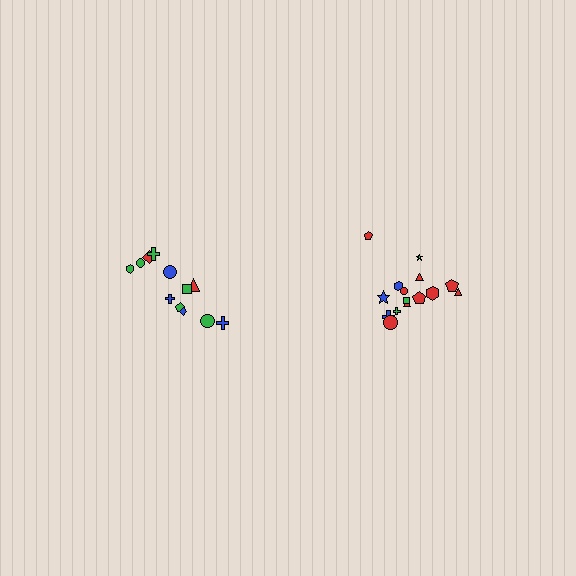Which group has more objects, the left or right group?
The right group.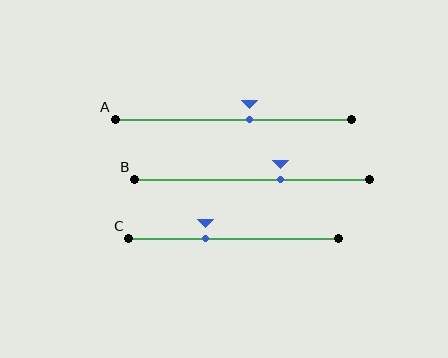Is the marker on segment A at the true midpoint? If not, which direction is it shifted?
No, the marker on segment A is shifted to the right by about 7% of the segment length.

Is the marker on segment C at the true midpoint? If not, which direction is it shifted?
No, the marker on segment C is shifted to the left by about 13% of the segment length.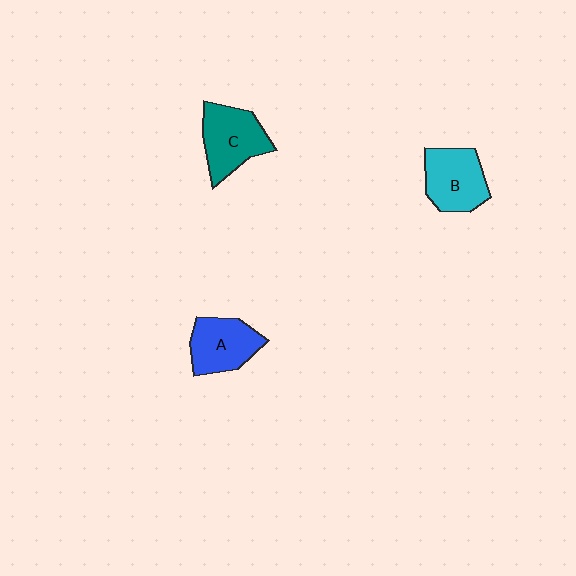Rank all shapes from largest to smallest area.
From largest to smallest: C (teal), B (cyan), A (blue).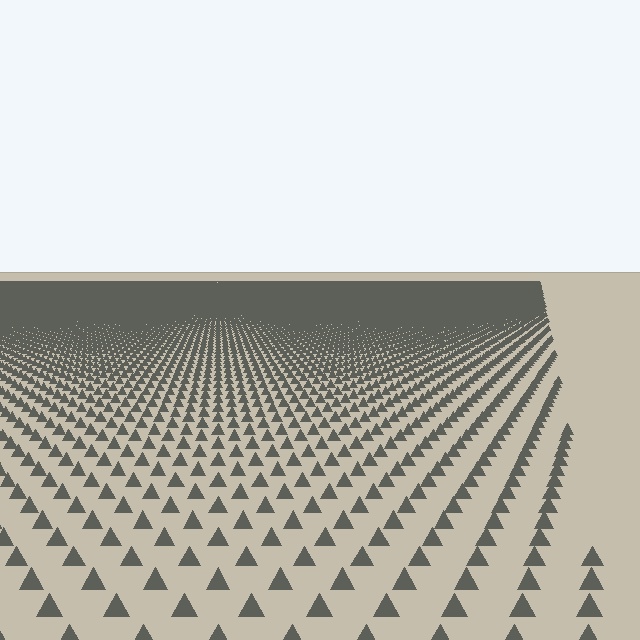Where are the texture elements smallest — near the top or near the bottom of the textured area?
Near the top.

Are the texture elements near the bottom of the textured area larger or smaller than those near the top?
Larger. Near the bottom, elements are closer to the viewer and appear at a bigger on-screen size.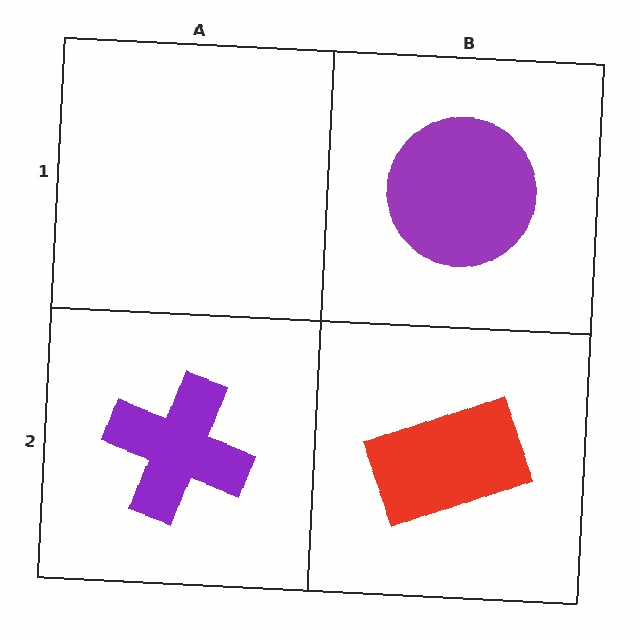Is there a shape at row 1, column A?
No, that cell is empty.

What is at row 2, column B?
A red rectangle.